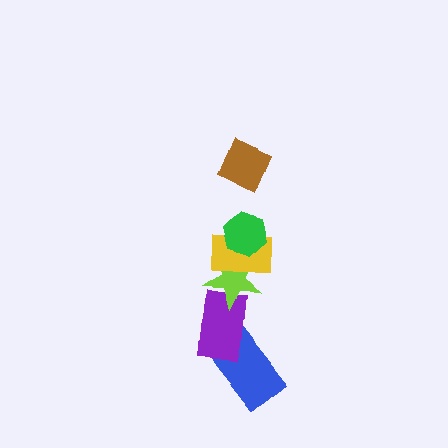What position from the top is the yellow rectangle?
The yellow rectangle is 3rd from the top.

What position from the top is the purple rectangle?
The purple rectangle is 5th from the top.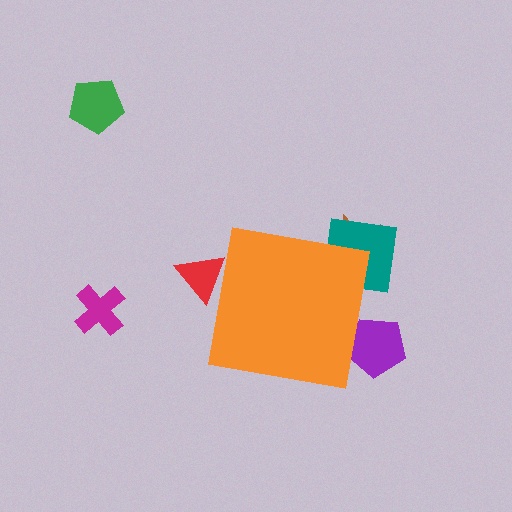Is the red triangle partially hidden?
Yes, the red triangle is partially hidden behind the orange square.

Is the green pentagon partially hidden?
No, the green pentagon is fully visible.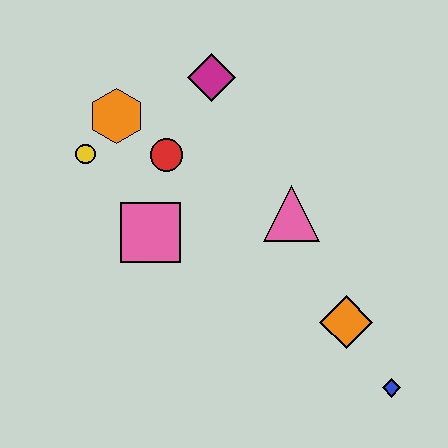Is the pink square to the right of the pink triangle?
No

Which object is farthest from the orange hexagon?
The blue diamond is farthest from the orange hexagon.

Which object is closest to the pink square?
The red circle is closest to the pink square.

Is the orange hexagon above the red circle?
Yes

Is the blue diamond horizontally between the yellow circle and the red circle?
No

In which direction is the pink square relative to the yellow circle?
The pink square is below the yellow circle.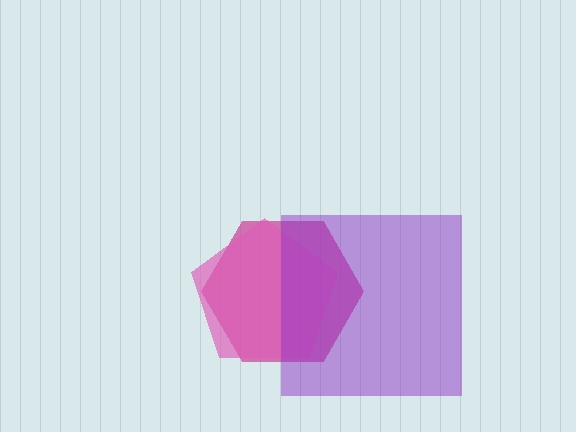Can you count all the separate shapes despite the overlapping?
Yes, there are 3 separate shapes.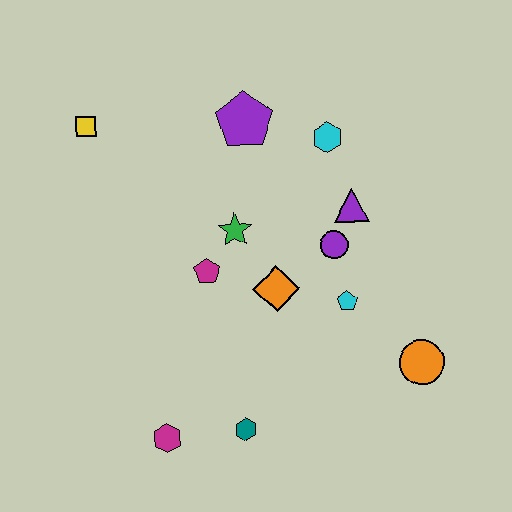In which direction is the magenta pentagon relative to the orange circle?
The magenta pentagon is to the left of the orange circle.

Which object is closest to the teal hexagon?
The magenta hexagon is closest to the teal hexagon.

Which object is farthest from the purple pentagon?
The magenta hexagon is farthest from the purple pentagon.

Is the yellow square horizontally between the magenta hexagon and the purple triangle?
No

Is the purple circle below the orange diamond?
No